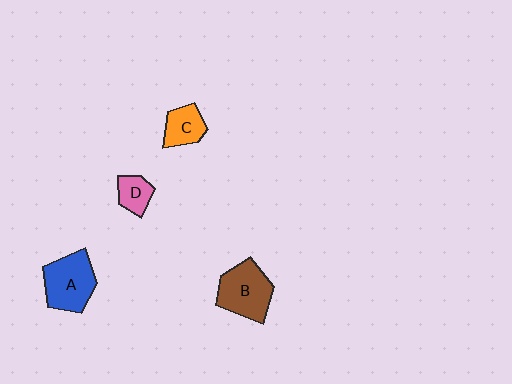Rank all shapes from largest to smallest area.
From largest to smallest: A (blue), B (brown), C (orange), D (pink).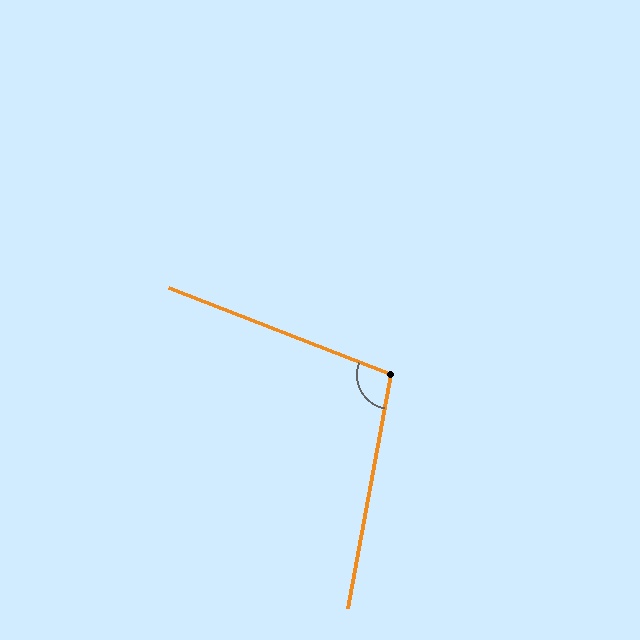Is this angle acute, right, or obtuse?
It is obtuse.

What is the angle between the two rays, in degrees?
Approximately 101 degrees.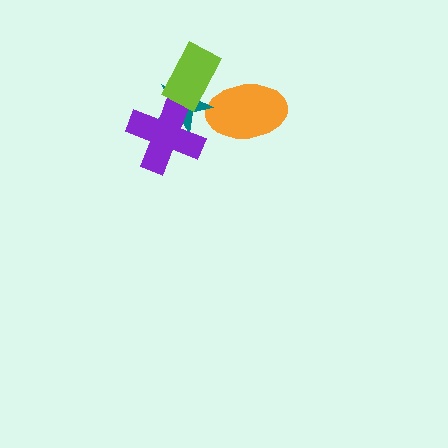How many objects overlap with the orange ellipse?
1 object overlaps with the orange ellipse.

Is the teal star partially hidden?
Yes, it is partially covered by another shape.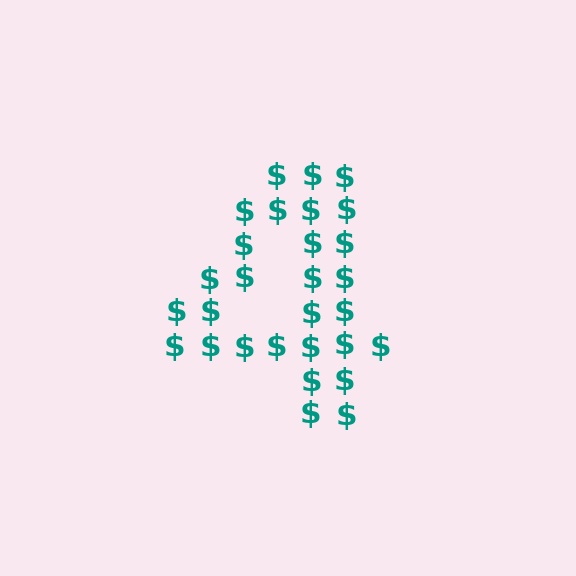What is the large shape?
The large shape is the digit 4.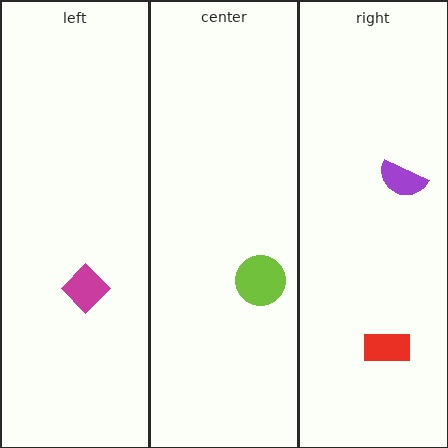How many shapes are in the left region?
1.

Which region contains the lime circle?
The center region.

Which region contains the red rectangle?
The right region.